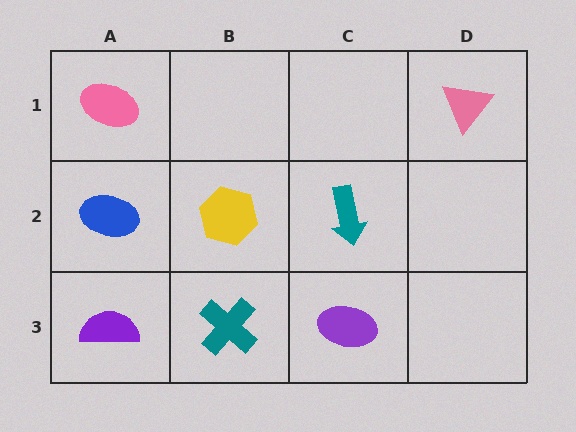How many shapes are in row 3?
3 shapes.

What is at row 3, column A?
A purple semicircle.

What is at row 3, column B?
A teal cross.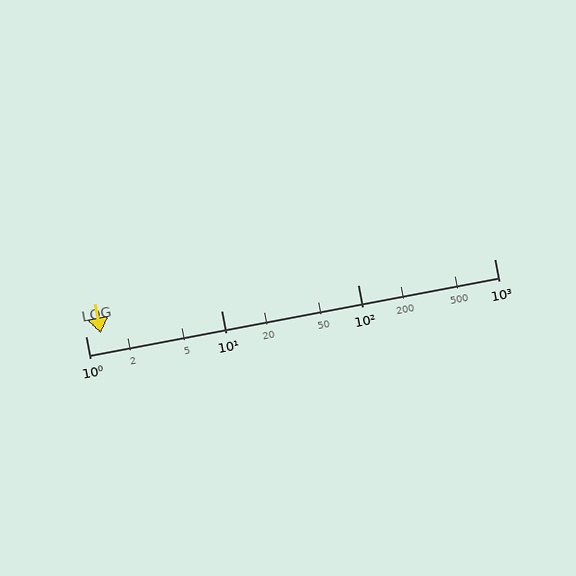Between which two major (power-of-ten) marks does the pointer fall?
The pointer is between 1 and 10.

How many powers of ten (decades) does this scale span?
The scale spans 3 decades, from 1 to 1000.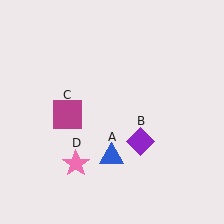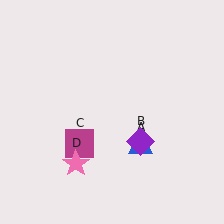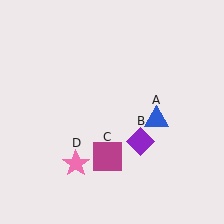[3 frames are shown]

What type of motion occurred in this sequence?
The blue triangle (object A), magenta square (object C) rotated counterclockwise around the center of the scene.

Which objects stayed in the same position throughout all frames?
Purple diamond (object B) and pink star (object D) remained stationary.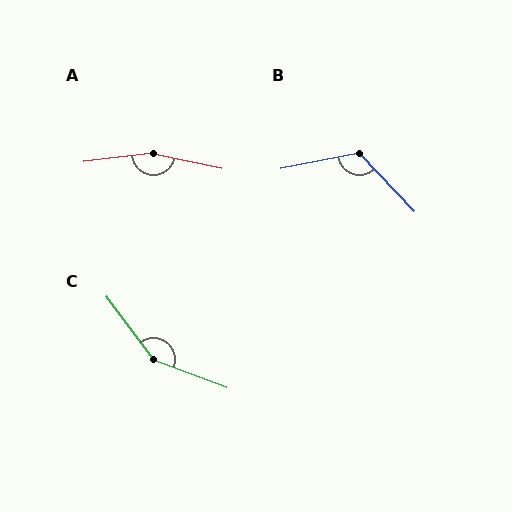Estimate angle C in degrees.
Approximately 147 degrees.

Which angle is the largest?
A, at approximately 161 degrees.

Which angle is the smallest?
B, at approximately 122 degrees.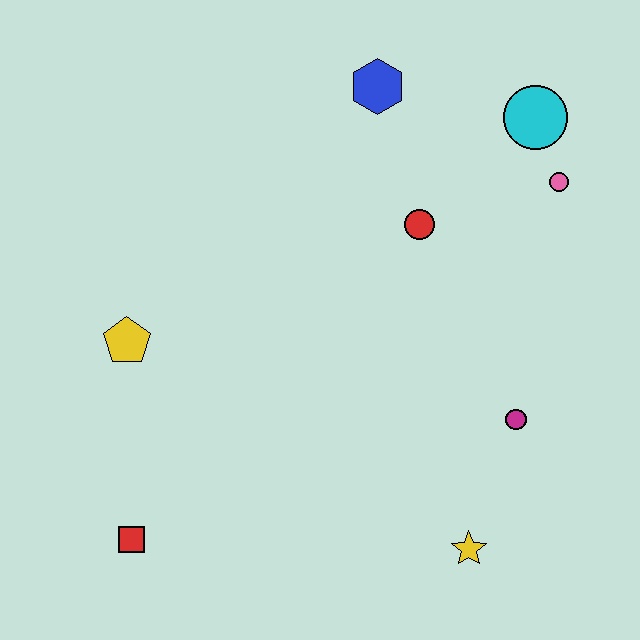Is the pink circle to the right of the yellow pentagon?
Yes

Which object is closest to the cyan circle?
The pink circle is closest to the cyan circle.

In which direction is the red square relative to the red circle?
The red square is below the red circle.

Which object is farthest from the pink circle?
The red square is farthest from the pink circle.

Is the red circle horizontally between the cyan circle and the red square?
Yes